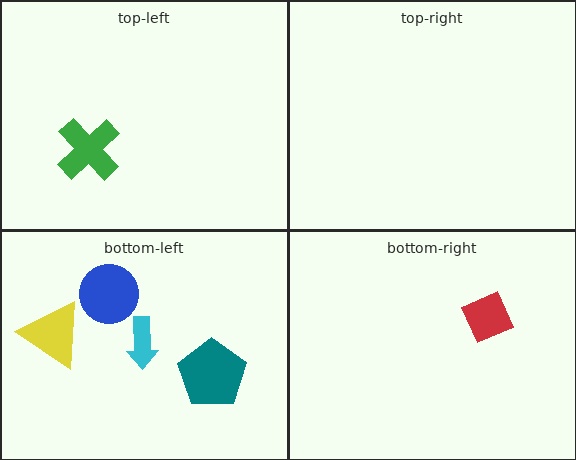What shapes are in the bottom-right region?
The red diamond.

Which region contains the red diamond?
The bottom-right region.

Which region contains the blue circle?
The bottom-left region.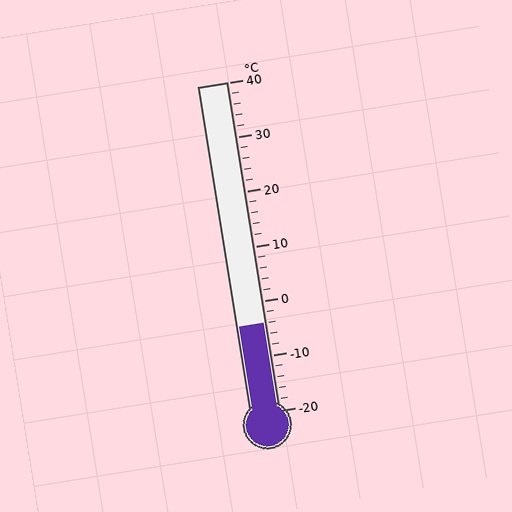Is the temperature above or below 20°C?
The temperature is below 20°C.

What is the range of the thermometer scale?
The thermometer scale ranges from -20°C to 40°C.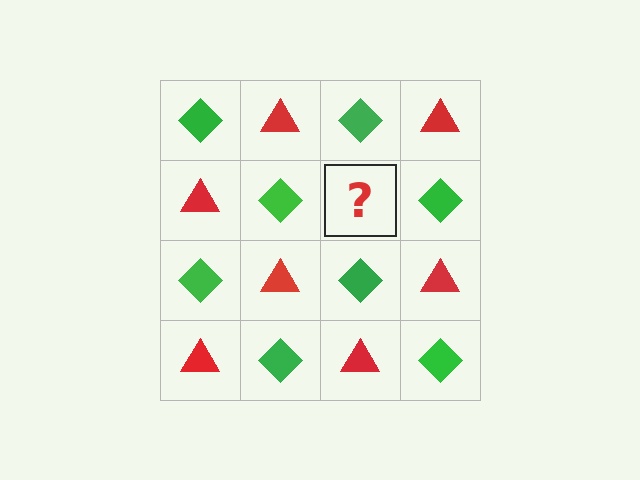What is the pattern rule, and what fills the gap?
The rule is that it alternates green diamond and red triangle in a checkerboard pattern. The gap should be filled with a red triangle.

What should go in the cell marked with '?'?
The missing cell should contain a red triangle.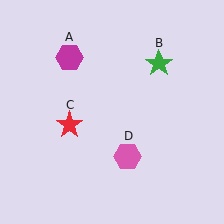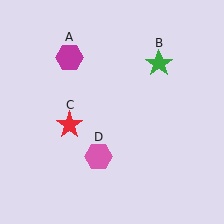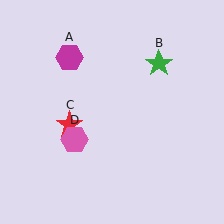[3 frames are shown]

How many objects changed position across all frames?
1 object changed position: pink hexagon (object D).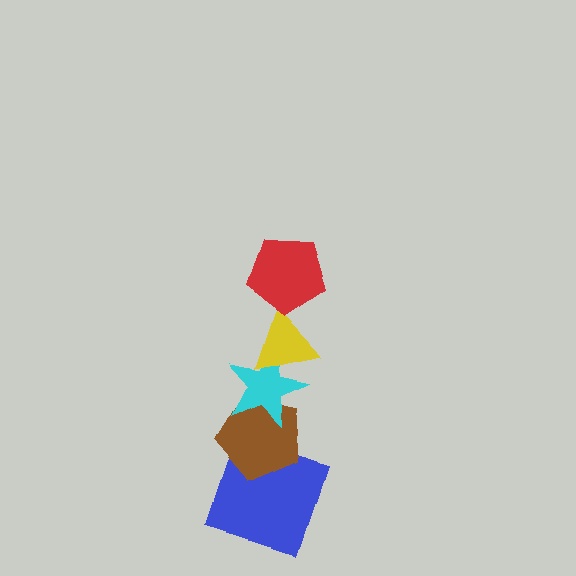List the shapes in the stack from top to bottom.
From top to bottom: the red pentagon, the yellow triangle, the cyan star, the brown pentagon, the blue square.